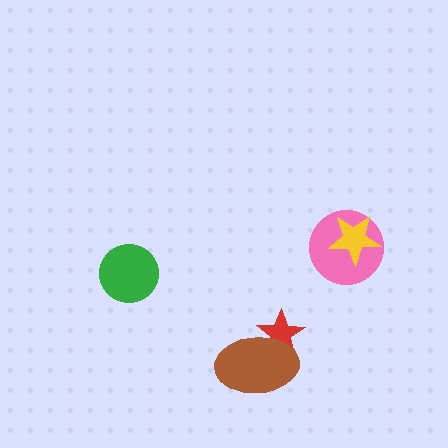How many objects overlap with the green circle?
0 objects overlap with the green circle.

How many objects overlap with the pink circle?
1 object overlaps with the pink circle.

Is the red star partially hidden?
Yes, it is partially covered by another shape.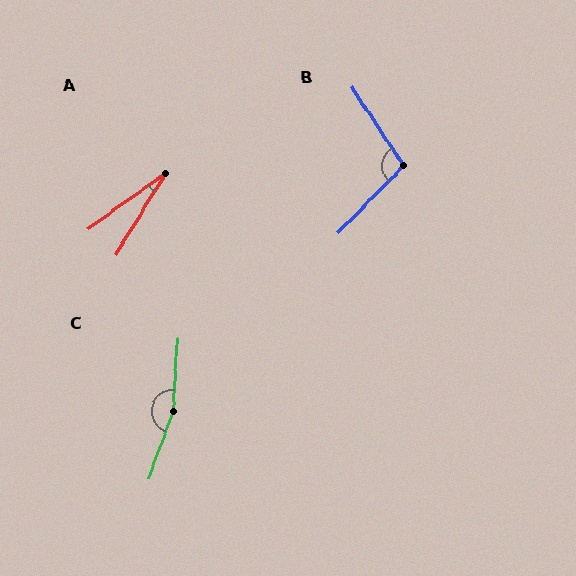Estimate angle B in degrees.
Approximately 102 degrees.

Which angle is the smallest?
A, at approximately 23 degrees.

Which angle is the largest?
C, at approximately 164 degrees.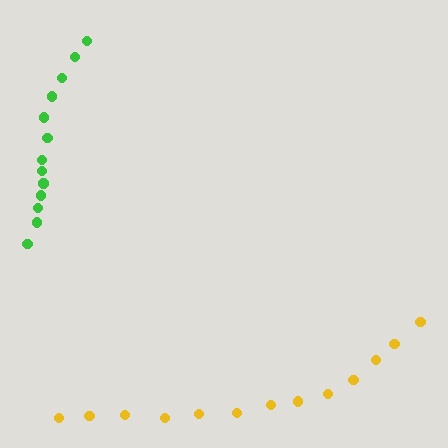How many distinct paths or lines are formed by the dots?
There are 2 distinct paths.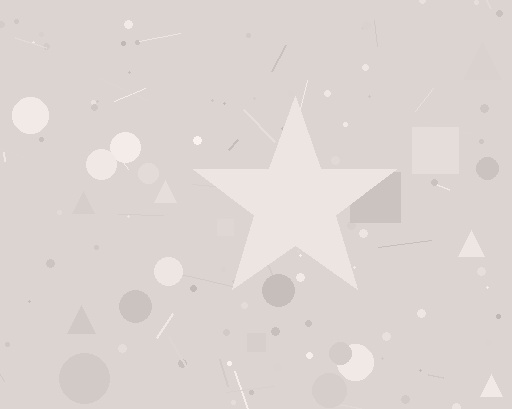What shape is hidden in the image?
A star is hidden in the image.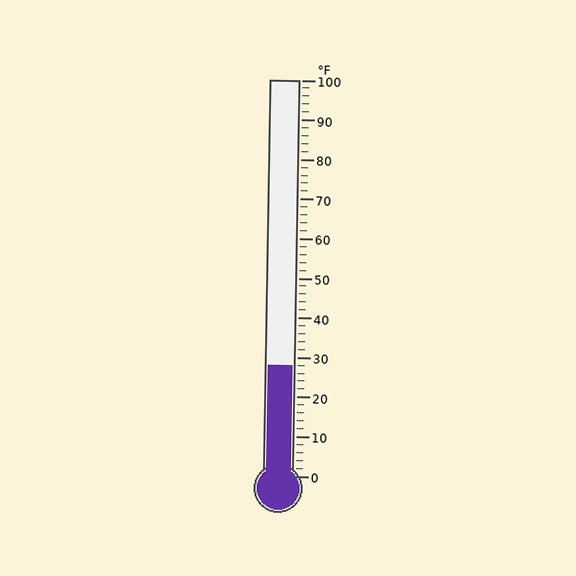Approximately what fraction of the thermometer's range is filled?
The thermometer is filled to approximately 30% of its range.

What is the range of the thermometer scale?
The thermometer scale ranges from 0°F to 100°F.